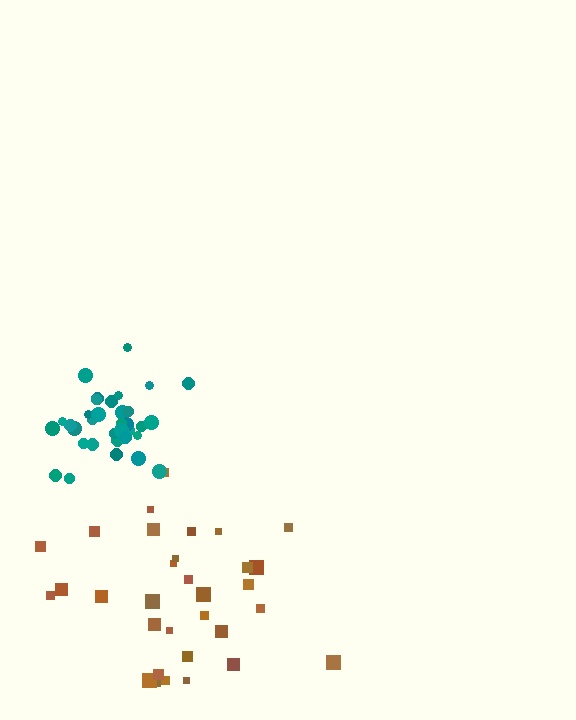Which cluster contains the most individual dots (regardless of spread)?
Teal (34).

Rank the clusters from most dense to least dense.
teal, brown.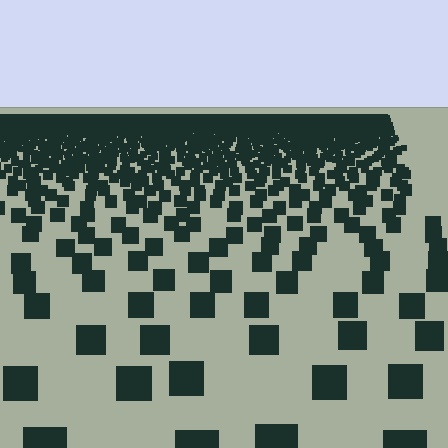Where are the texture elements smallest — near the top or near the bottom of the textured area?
Near the top.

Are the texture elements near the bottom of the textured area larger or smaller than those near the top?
Larger. Near the bottom, elements are closer to the viewer and appear at a bigger on-screen size.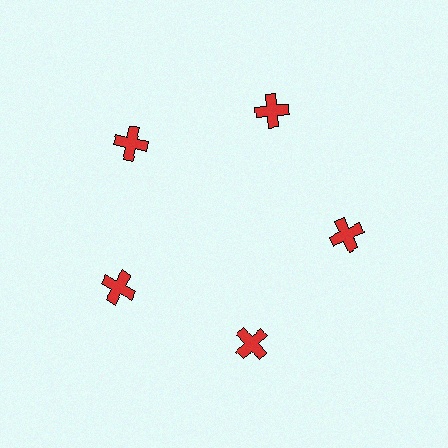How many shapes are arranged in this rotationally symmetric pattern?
There are 5 shapes, arranged in 5 groups of 1.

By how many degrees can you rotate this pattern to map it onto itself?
The pattern maps onto itself every 72 degrees of rotation.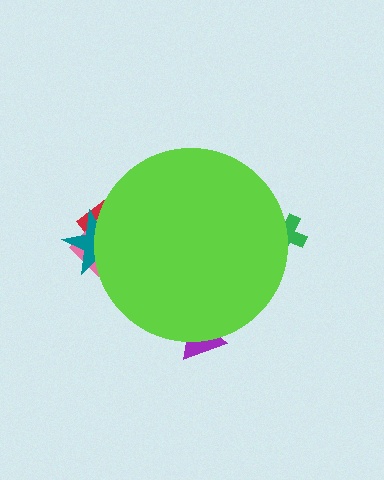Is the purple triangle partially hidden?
Yes, the purple triangle is partially hidden behind the lime circle.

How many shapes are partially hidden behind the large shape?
5 shapes are partially hidden.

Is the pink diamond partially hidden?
Yes, the pink diamond is partially hidden behind the lime circle.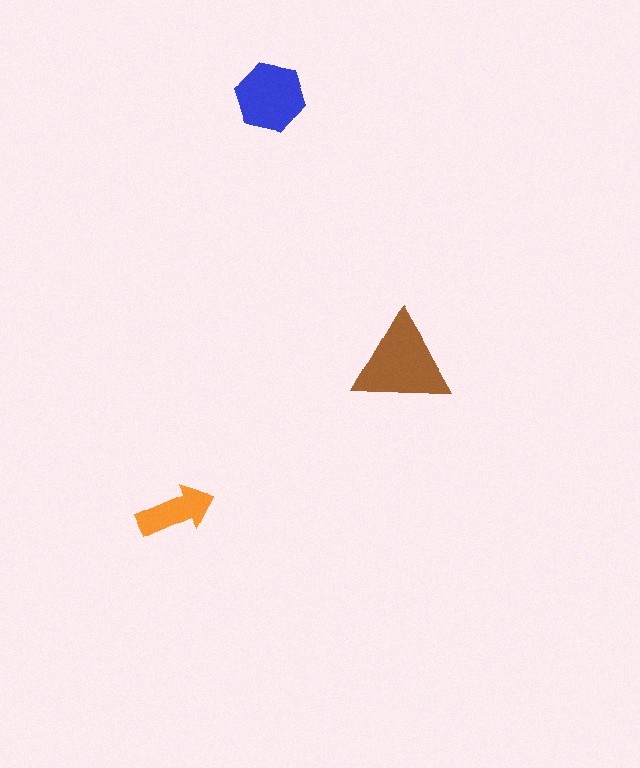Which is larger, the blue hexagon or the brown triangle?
The brown triangle.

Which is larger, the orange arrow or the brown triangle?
The brown triangle.